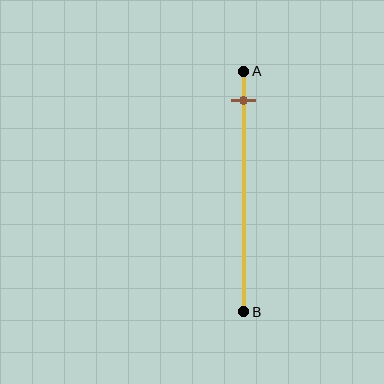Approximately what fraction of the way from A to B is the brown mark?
The brown mark is approximately 10% of the way from A to B.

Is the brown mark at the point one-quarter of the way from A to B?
No, the mark is at about 10% from A, not at the 25% one-quarter point.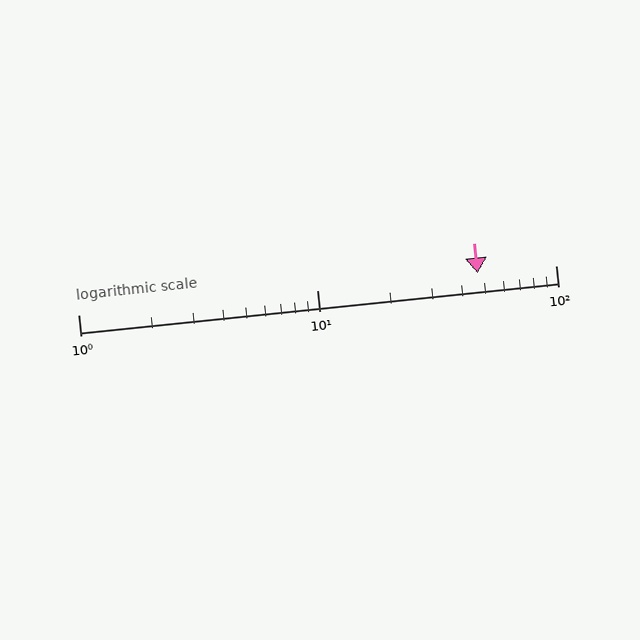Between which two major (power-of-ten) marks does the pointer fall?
The pointer is between 10 and 100.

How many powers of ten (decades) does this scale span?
The scale spans 2 decades, from 1 to 100.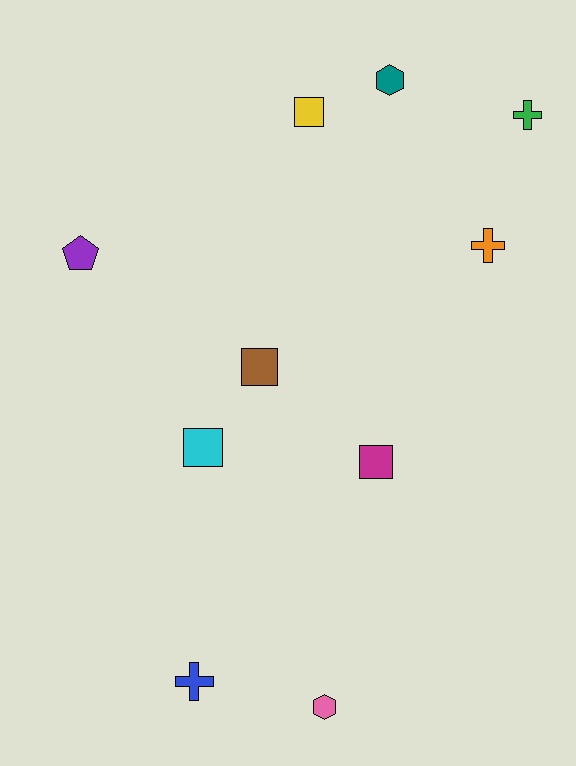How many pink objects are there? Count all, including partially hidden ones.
There is 1 pink object.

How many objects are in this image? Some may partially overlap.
There are 10 objects.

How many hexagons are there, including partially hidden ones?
There are 2 hexagons.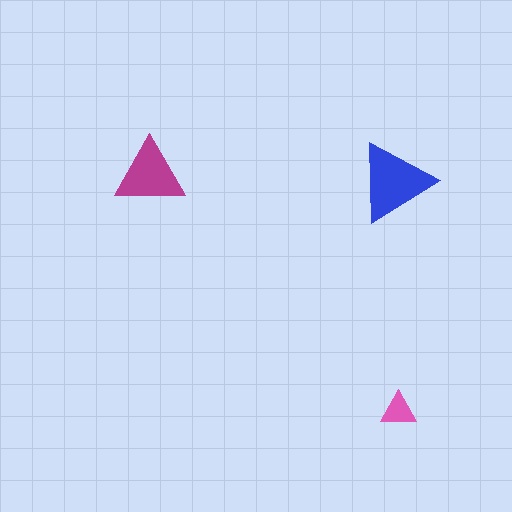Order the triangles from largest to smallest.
the blue one, the magenta one, the pink one.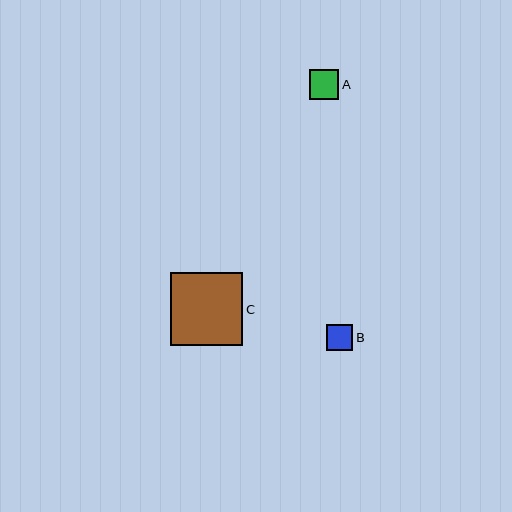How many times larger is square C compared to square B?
Square C is approximately 2.8 times the size of square B.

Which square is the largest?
Square C is the largest with a size of approximately 73 pixels.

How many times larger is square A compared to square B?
Square A is approximately 1.1 times the size of square B.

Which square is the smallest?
Square B is the smallest with a size of approximately 26 pixels.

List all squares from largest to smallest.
From largest to smallest: C, A, B.